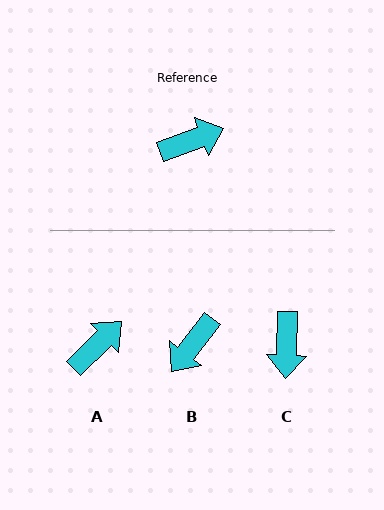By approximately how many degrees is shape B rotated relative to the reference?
Approximately 148 degrees clockwise.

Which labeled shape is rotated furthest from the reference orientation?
B, about 148 degrees away.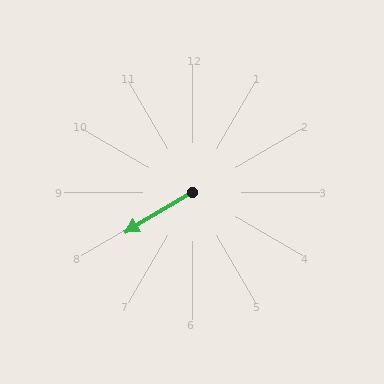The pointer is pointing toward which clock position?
Roughly 8 o'clock.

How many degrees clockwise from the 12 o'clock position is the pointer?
Approximately 239 degrees.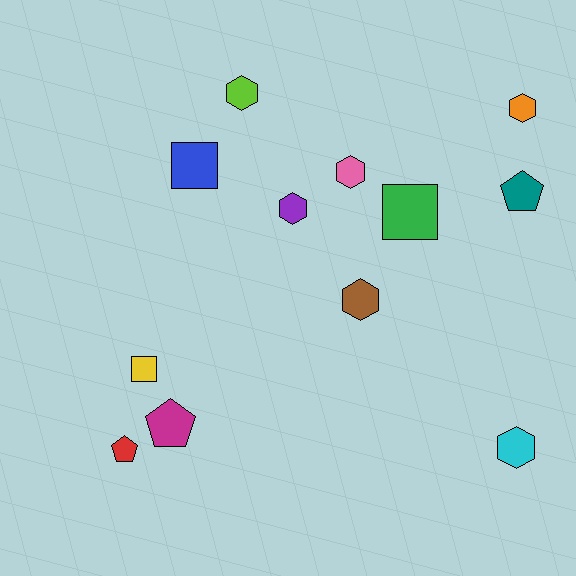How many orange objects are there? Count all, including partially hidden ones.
There is 1 orange object.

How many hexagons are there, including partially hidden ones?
There are 6 hexagons.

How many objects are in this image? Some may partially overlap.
There are 12 objects.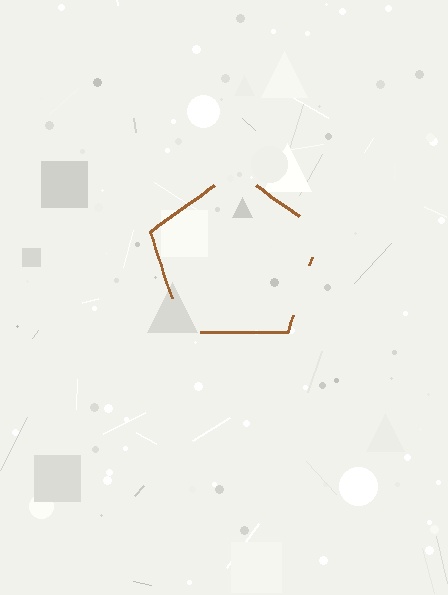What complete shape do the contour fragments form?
The contour fragments form a pentagon.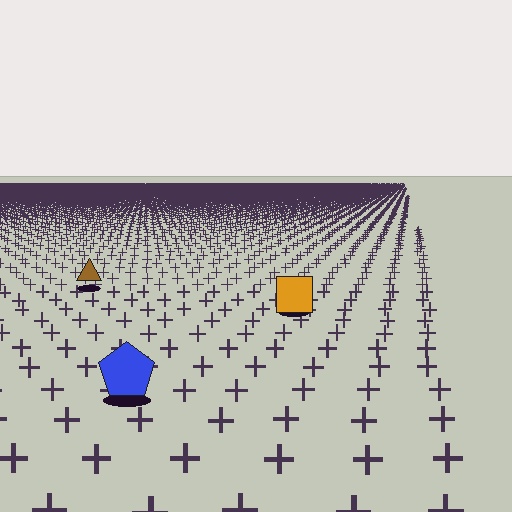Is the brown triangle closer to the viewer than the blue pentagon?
No. The blue pentagon is closer — you can tell from the texture gradient: the ground texture is coarser near it.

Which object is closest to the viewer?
The blue pentagon is closest. The texture marks near it are larger and more spread out.